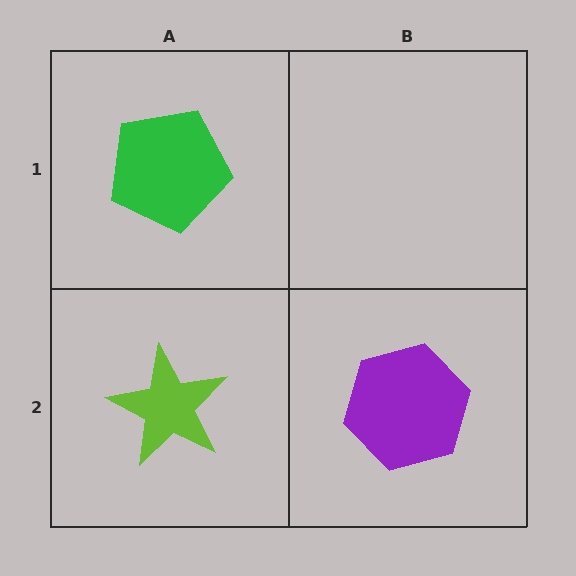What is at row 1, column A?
A green pentagon.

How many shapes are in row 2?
2 shapes.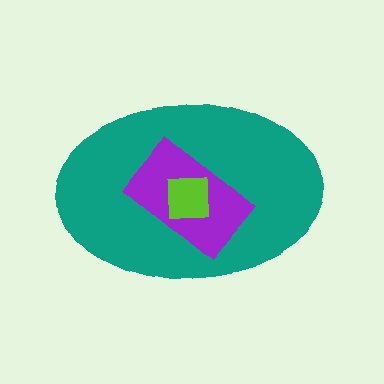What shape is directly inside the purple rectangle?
The lime square.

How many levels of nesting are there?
3.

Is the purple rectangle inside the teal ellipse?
Yes.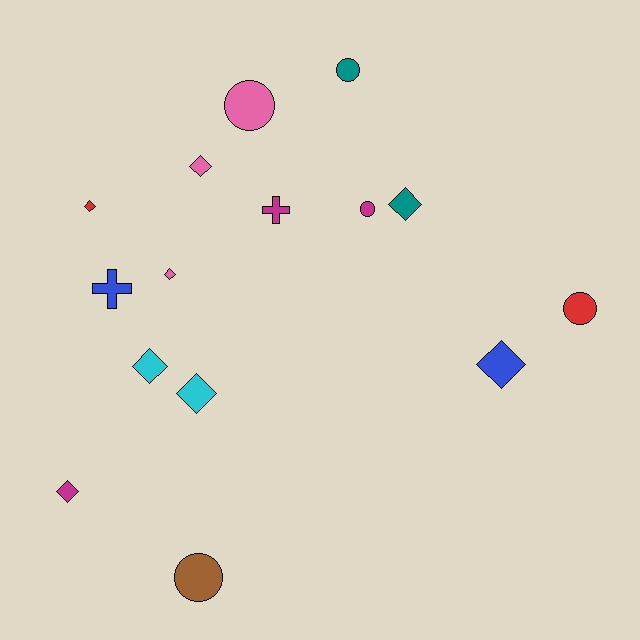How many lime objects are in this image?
There are no lime objects.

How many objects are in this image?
There are 15 objects.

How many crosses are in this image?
There are 2 crosses.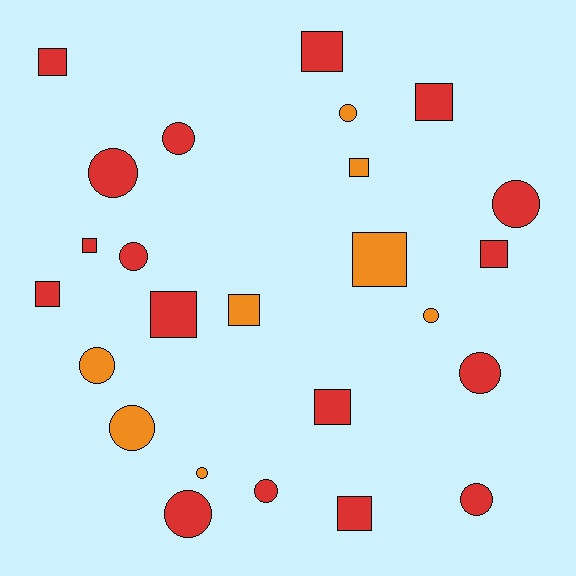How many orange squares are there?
There are 3 orange squares.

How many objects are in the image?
There are 25 objects.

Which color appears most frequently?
Red, with 17 objects.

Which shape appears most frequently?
Circle, with 13 objects.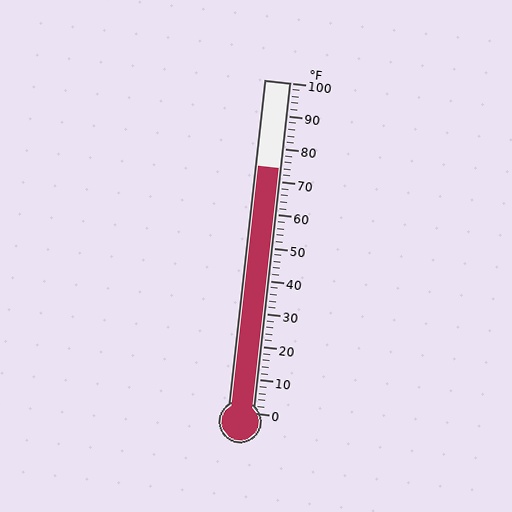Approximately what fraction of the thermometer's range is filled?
The thermometer is filled to approximately 75% of its range.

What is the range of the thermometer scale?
The thermometer scale ranges from 0°F to 100°F.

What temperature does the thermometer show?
The thermometer shows approximately 74°F.